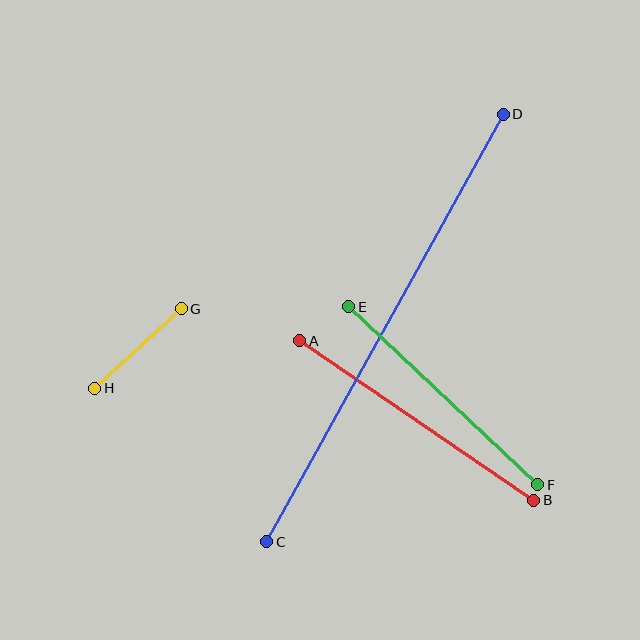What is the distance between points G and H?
The distance is approximately 118 pixels.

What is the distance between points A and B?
The distance is approximately 283 pixels.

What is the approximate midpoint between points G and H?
The midpoint is at approximately (138, 348) pixels.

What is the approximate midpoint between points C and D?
The midpoint is at approximately (385, 328) pixels.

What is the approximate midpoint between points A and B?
The midpoint is at approximately (417, 420) pixels.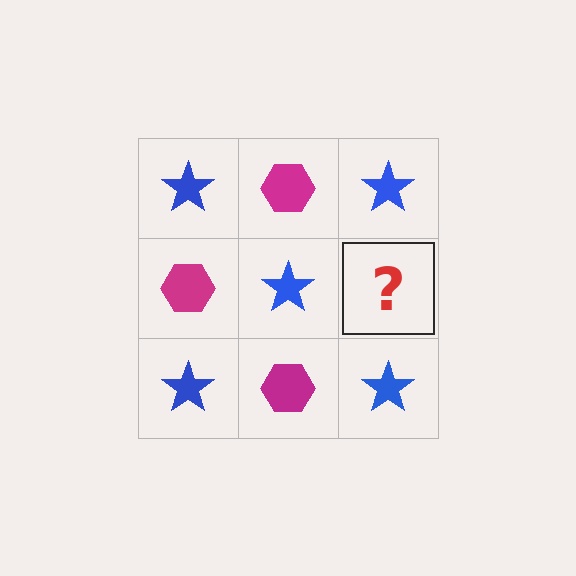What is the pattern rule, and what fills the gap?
The rule is that it alternates blue star and magenta hexagon in a checkerboard pattern. The gap should be filled with a magenta hexagon.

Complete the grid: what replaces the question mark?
The question mark should be replaced with a magenta hexagon.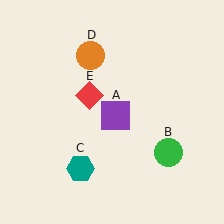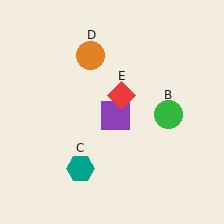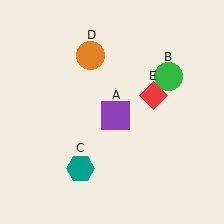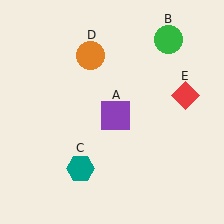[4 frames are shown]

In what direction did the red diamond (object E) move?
The red diamond (object E) moved right.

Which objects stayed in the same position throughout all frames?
Purple square (object A) and teal hexagon (object C) and orange circle (object D) remained stationary.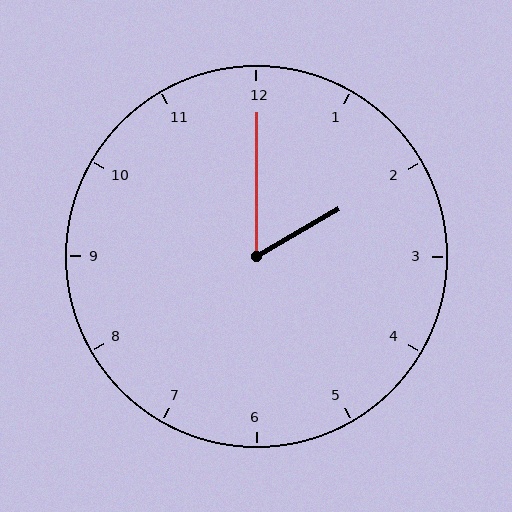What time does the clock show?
2:00.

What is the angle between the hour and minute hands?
Approximately 60 degrees.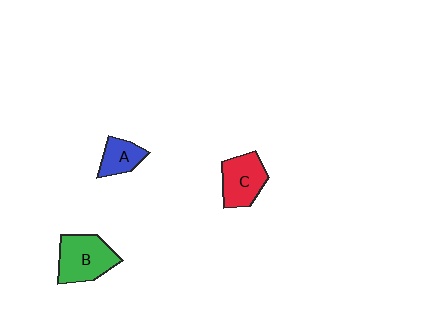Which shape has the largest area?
Shape B (green).